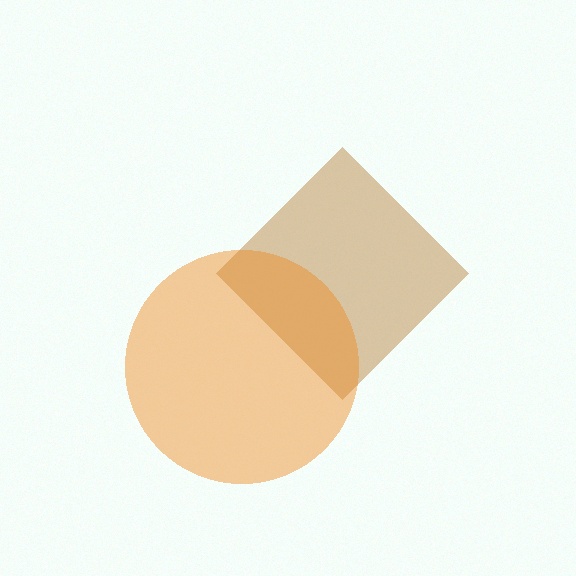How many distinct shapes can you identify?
There are 2 distinct shapes: a brown diamond, an orange circle.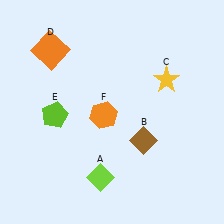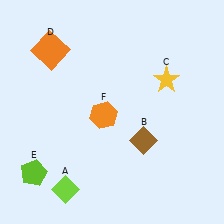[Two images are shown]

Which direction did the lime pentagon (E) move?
The lime pentagon (E) moved down.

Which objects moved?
The objects that moved are: the lime diamond (A), the lime pentagon (E).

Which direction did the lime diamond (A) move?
The lime diamond (A) moved left.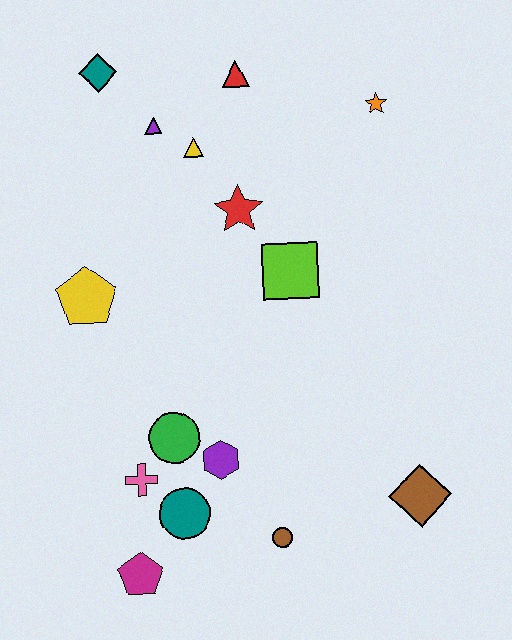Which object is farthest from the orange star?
The magenta pentagon is farthest from the orange star.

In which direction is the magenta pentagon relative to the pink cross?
The magenta pentagon is below the pink cross.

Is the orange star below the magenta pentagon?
No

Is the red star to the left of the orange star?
Yes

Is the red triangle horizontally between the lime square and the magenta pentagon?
Yes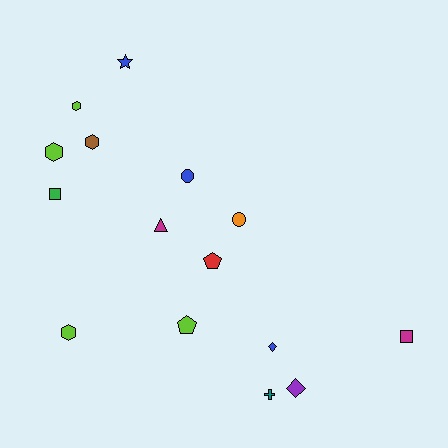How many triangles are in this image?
There is 1 triangle.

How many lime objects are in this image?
There are 4 lime objects.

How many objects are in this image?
There are 15 objects.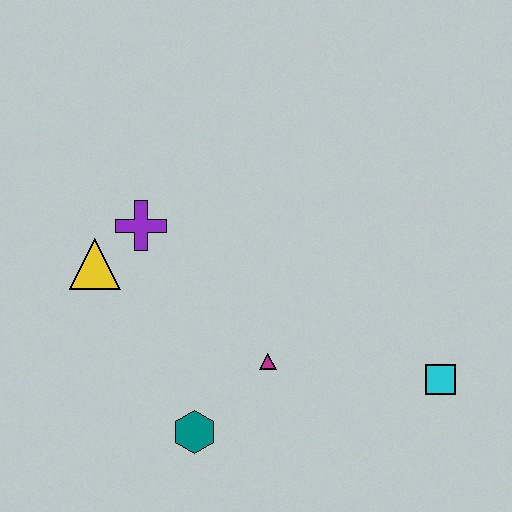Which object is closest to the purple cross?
The yellow triangle is closest to the purple cross.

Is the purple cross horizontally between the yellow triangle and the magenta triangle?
Yes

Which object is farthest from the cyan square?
The yellow triangle is farthest from the cyan square.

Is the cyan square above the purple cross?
No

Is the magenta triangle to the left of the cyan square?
Yes